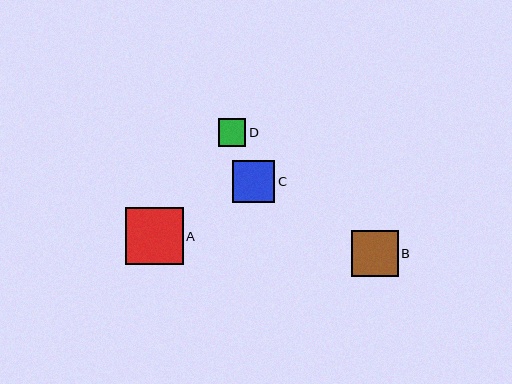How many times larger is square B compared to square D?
Square B is approximately 1.7 times the size of square D.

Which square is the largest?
Square A is the largest with a size of approximately 58 pixels.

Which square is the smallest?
Square D is the smallest with a size of approximately 27 pixels.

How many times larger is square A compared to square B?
Square A is approximately 1.2 times the size of square B.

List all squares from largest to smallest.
From largest to smallest: A, B, C, D.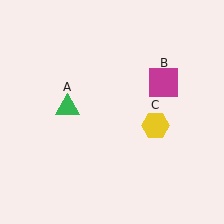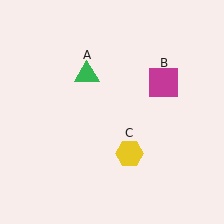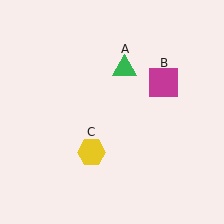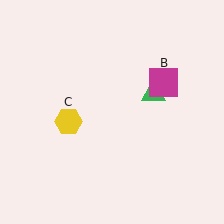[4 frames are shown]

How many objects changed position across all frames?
2 objects changed position: green triangle (object A), yellow hexagon (object C).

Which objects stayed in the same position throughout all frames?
Magenta square (object B) remained stationary.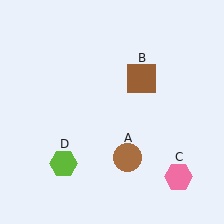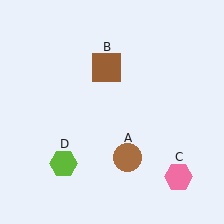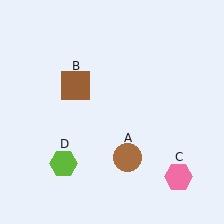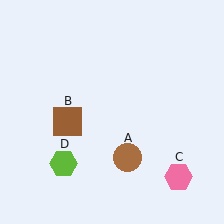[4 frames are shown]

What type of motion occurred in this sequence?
The brown square (object B) rotated counterclockwise around the center of the scene.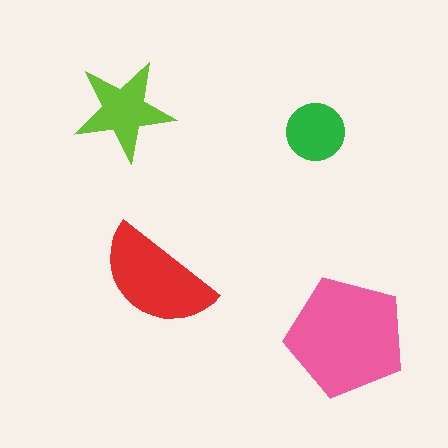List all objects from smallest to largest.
The green circle, the lime star, the red semicircle, the pink pentagon.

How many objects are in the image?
There are 4 objects in the image.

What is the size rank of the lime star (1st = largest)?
3rd.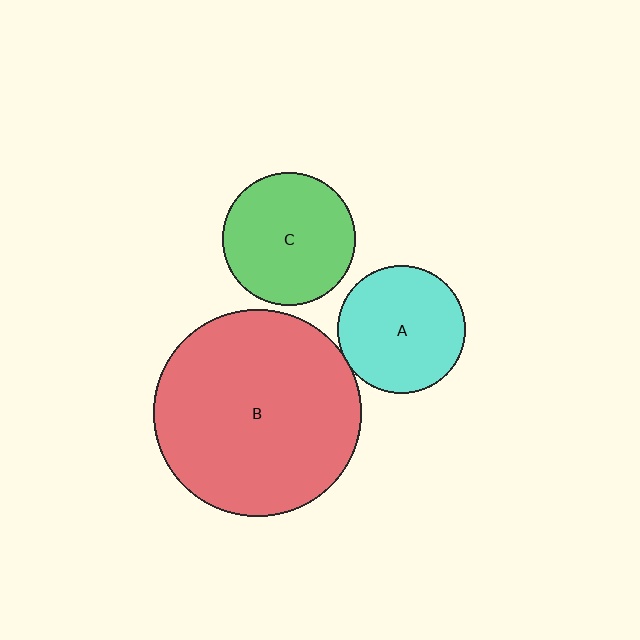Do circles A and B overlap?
Yes.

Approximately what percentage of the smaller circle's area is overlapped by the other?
Approximately 5%.